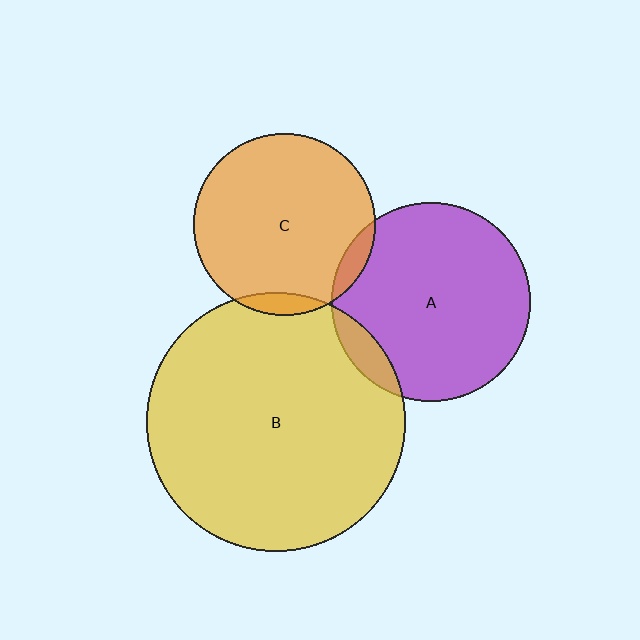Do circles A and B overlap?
Yes.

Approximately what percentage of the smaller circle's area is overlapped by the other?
Approximately 10%.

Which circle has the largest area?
Circle B (yellow).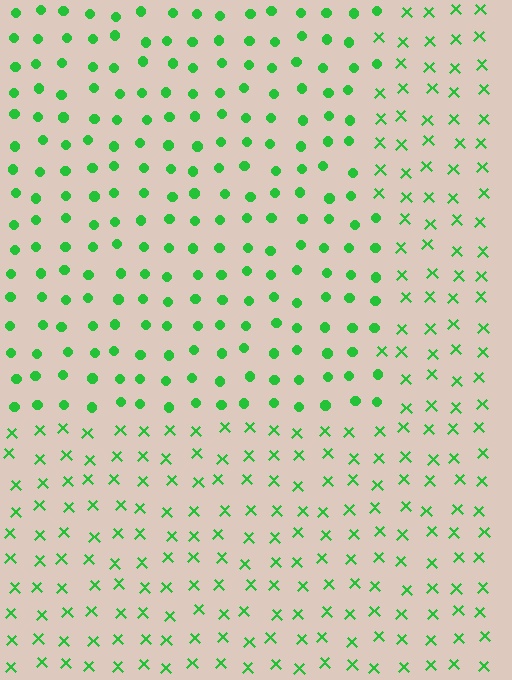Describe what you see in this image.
The image is filled with small green elements arranged in a uniform grid. A rectangle-shaped region contains circles, while the surrounding area contains X marks. The boundary is defined purely by the change in element shape.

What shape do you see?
I see a rectangle.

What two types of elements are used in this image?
The image uses circles inside the rectangle region and X marks outside it.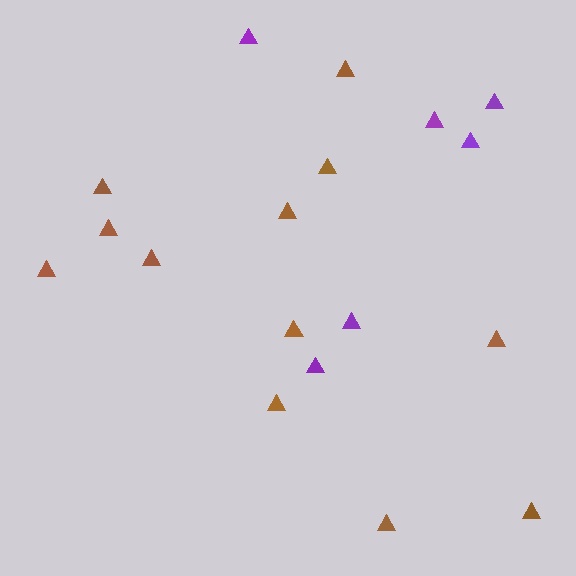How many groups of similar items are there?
There are 2 groups: one group of purple triangles (6) and one group of brown triangles (12).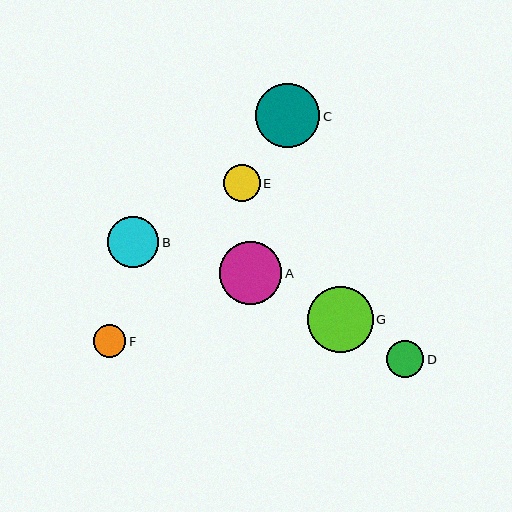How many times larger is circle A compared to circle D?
Circle A is approximately 1.7 times the size of circle D.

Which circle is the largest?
Circle G is the largest with a size of approximately 66 pixels.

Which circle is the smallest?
Circle F is the smallest with a size of approximately 32 pixels.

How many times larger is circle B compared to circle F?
Circle B is approximately 1.6 times the size of circle F.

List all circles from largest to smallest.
From largest to smallest: G, C, A, B, E, D, F.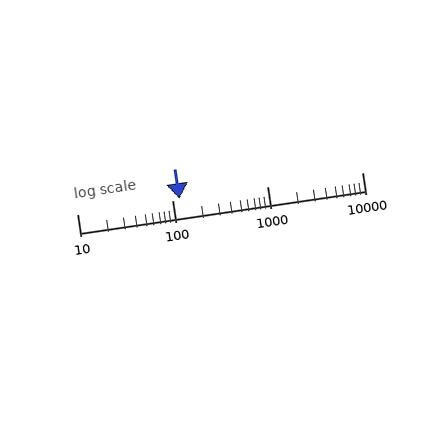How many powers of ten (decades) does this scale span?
The scale spans 3 decades, from 10 to 10000.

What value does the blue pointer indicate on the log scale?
The pointer indicates approximately 120.